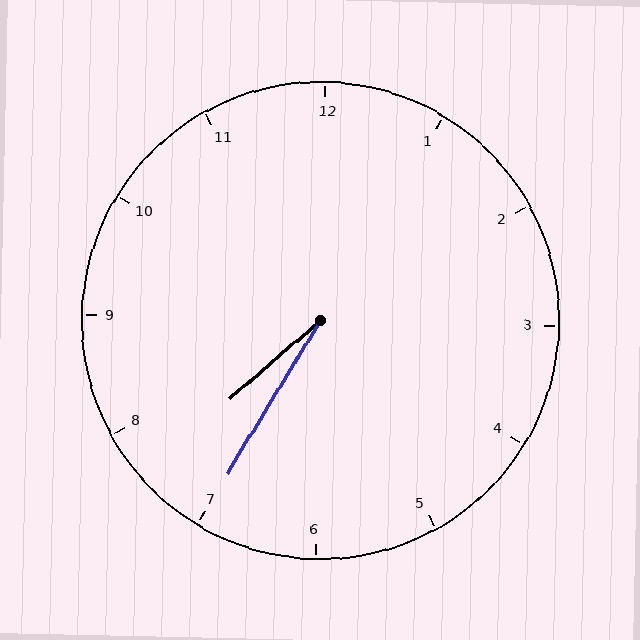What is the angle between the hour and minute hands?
Approximately 18 degrees.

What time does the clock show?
7:35.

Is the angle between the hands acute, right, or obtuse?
It is acute.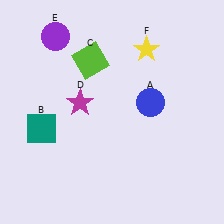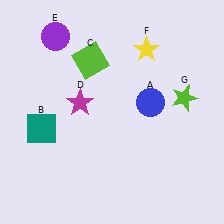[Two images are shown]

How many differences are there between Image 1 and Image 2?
There is 1 difference between the two images.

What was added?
A lime star (G) was added in Image 2.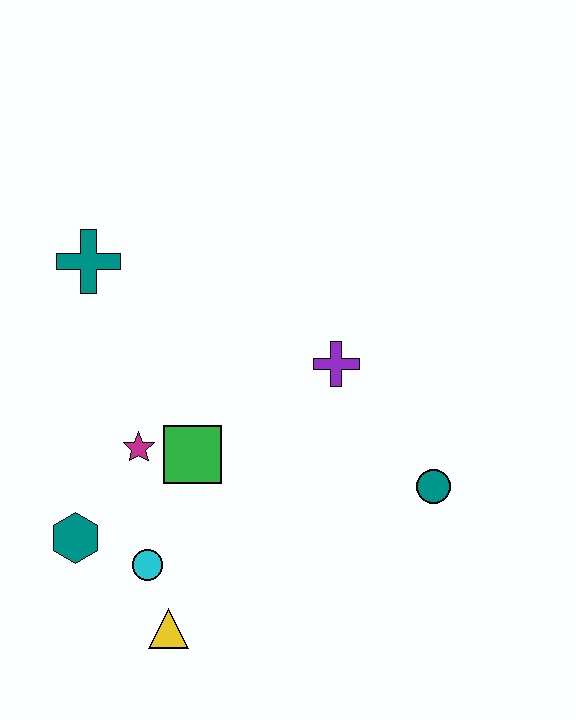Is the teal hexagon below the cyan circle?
No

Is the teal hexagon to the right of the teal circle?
No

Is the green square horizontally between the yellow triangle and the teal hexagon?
No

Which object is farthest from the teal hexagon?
The teal circle is farthest from the teal hexagon.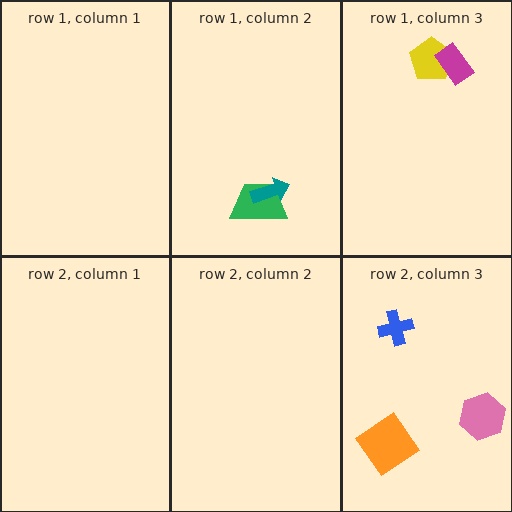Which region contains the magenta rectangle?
The row 1, column 3 region.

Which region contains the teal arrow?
The row 1, column 2 region.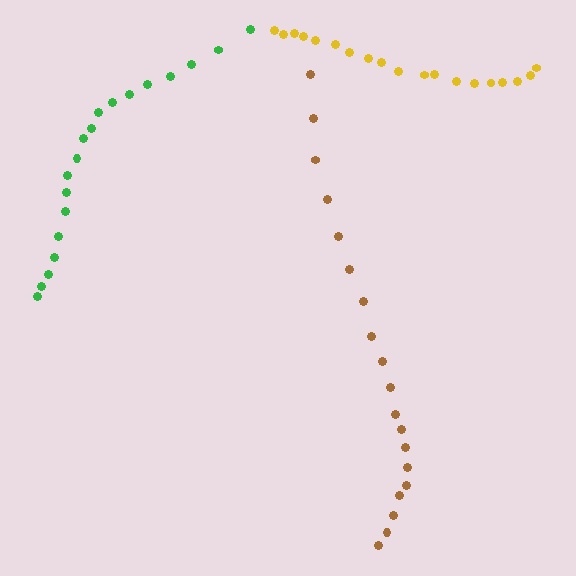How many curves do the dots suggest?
There are 3 distinct paths.